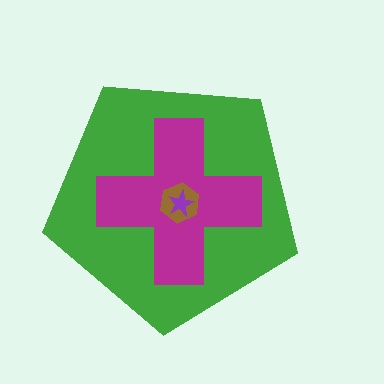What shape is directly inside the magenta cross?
The brown hexagon.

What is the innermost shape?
The purple star.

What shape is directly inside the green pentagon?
The magenta cross.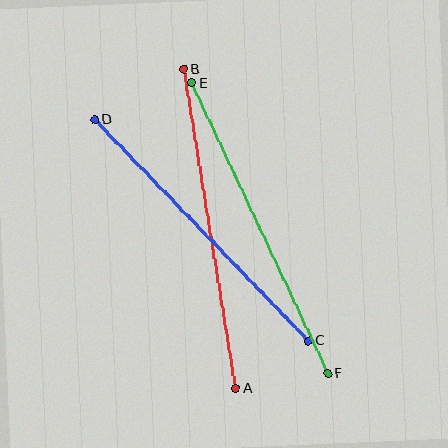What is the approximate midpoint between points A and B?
The midpoint is at approximately (210, 229) pixels.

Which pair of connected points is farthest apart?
Points A and B are farthest apart.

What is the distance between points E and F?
The distance is approximately 321 pixels.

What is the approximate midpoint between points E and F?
The midpoint is at approximately (260, 228) pixels.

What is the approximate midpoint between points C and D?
The midpoint is at approximately (202, 230) pixels.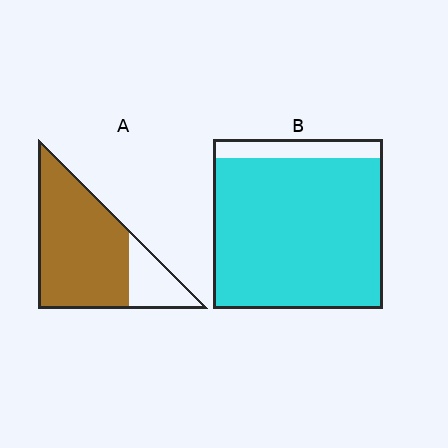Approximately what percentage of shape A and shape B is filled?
A is approximately 80% and B is approximately 90%.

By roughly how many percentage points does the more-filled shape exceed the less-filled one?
By roughly 10 percentage points (B over A).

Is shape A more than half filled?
Yes.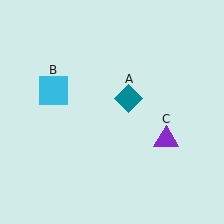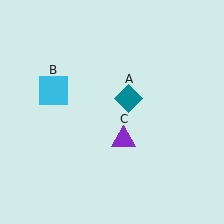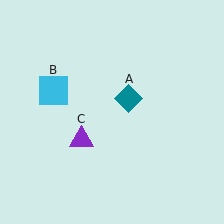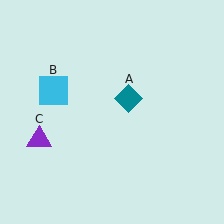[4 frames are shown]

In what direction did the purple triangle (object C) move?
The purple triangle (object C) moved left.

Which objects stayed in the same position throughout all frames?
Teal diamond (object A) and cyan square (object B) remained stationary.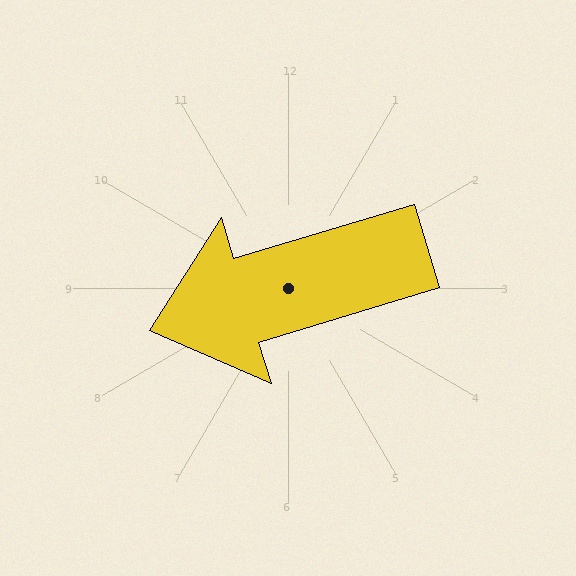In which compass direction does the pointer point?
West.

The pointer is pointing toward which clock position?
Roughly 8 o'clock.